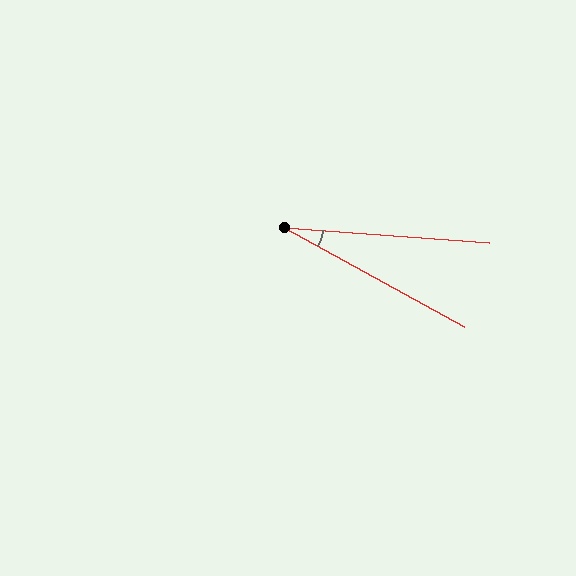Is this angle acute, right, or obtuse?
It is acute.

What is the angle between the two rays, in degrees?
Approximately 25 degrees.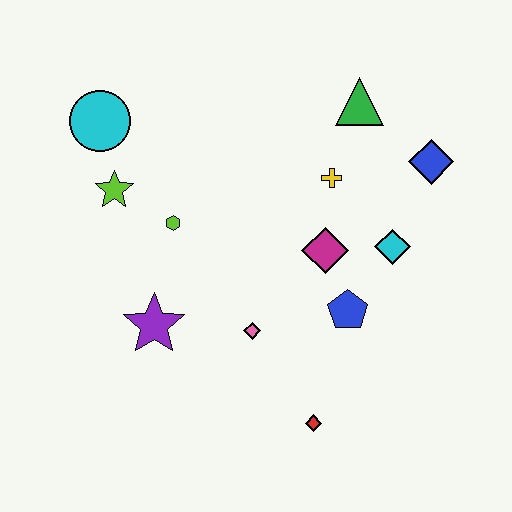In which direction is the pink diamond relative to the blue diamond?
The pink diamond is to the left of the blue diamond.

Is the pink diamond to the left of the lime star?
No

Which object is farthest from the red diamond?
The cyan circle is farthest from the red diamond.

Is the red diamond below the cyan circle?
Yes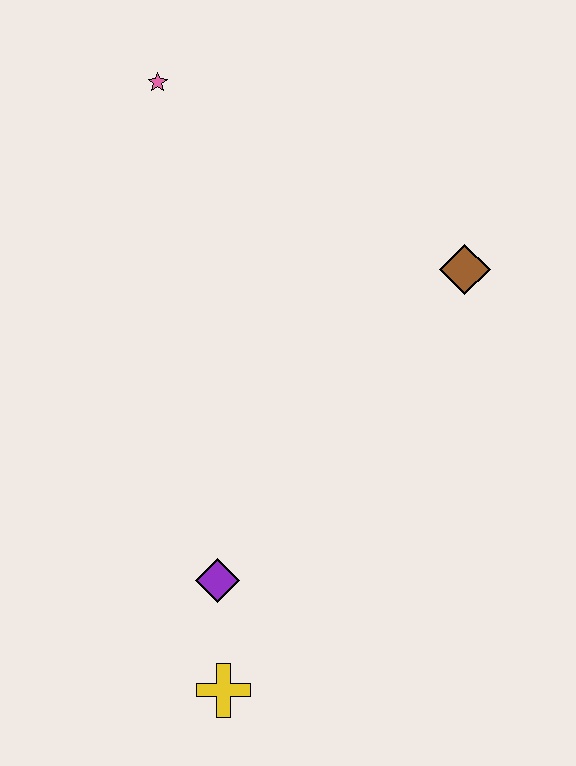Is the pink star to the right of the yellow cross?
No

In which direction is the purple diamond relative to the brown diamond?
The purple diamond is below the brown diamond.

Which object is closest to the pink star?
The brown diamond is closest to the pink star.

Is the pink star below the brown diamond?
No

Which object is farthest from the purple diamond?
The pink star is farthest from the purple diamond.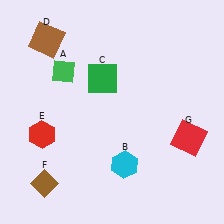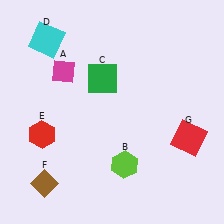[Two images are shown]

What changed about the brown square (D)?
In Image 1, D is brown. In Image 2, it changed to cyan.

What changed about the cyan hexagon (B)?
In Image 1, B is cyan. In Image 2, it changed to lime.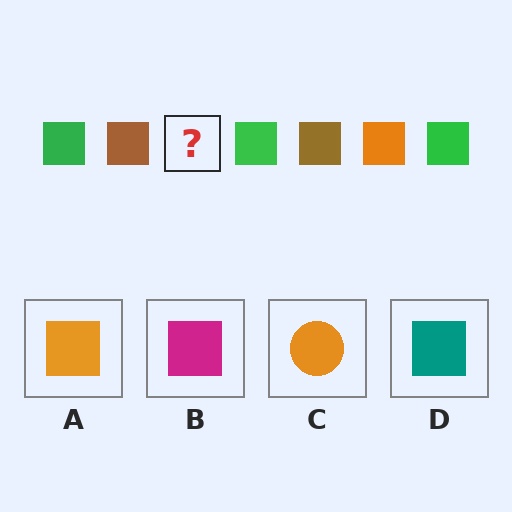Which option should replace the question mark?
Option A.